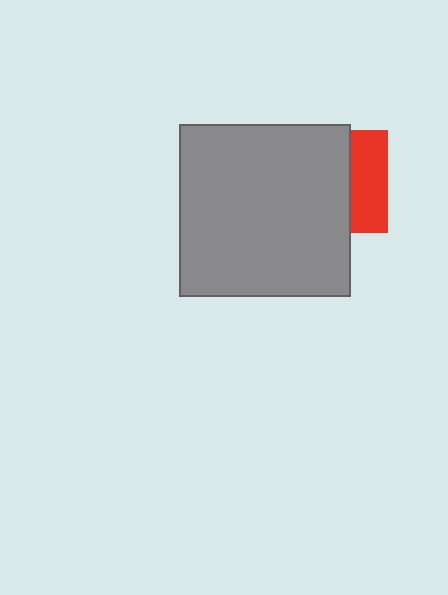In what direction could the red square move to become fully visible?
The red square could move right. That would shift it out from behind the gray square entirely.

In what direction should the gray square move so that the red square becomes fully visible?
The gray square should move left. That is the shortest direction to clear the overlap and leave the red square fully visible.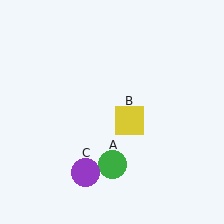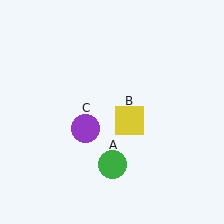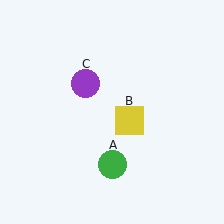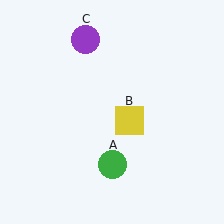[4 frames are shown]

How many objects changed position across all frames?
1 object changed position: purple circle (object C).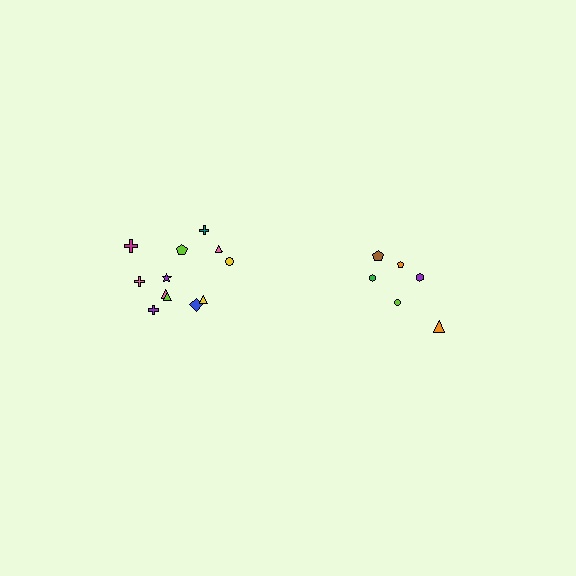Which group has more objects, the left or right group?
The left group.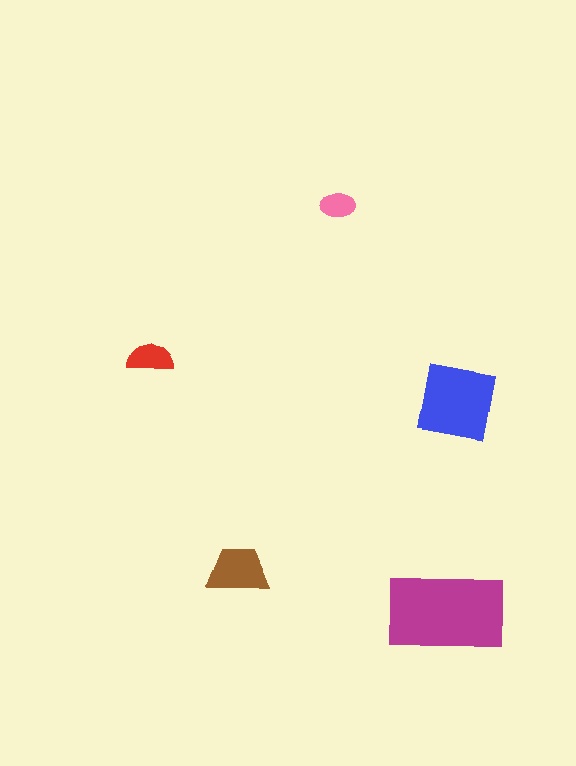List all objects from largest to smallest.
The magenta rectangle, the blue square, the brown trapezoid, the red semicircle, the pink ellipse.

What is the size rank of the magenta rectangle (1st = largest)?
1st.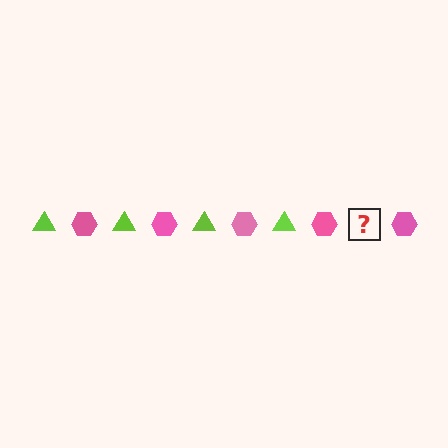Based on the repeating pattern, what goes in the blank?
The blank should be a lime triangle.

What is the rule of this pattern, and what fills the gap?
The rule is that the pattern alternates between lime triangle and pink hexagon. The gap should be filled with a lime triangle.